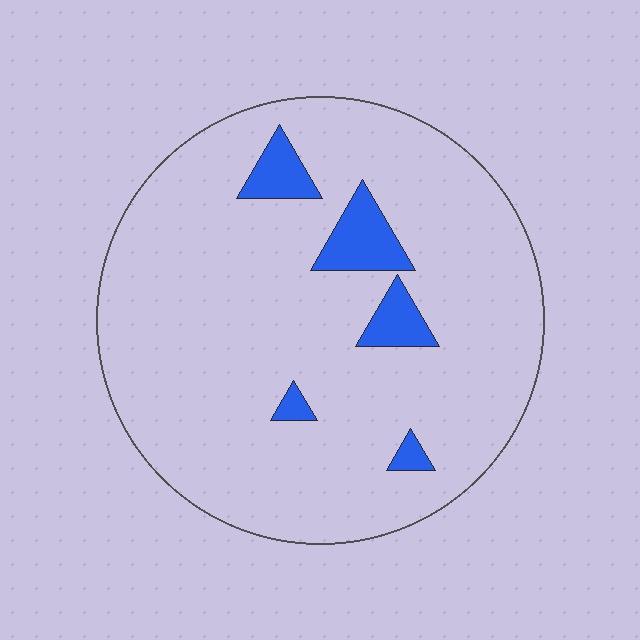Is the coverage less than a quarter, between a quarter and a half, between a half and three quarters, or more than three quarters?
Less than a quarter.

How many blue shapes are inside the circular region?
5.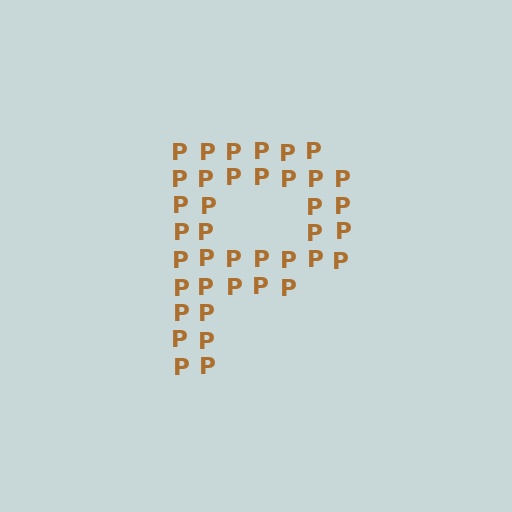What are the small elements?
The small elements are letter P's.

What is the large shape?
The large shape is the letter P.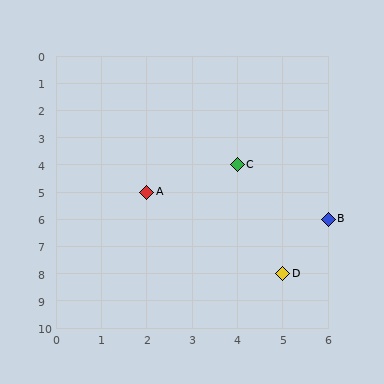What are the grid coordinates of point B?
Point B is at grid coordinates (6, 6).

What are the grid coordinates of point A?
Point A is at grid coordinates (2, 5).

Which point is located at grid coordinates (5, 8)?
Point D is at (5, 8).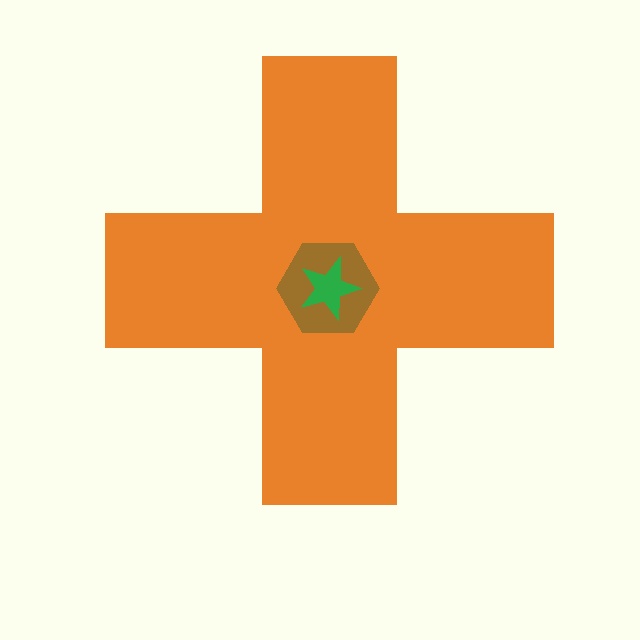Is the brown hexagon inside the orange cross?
Yes.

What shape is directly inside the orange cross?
The brown hexagon.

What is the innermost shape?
The green star.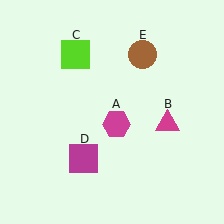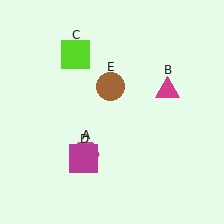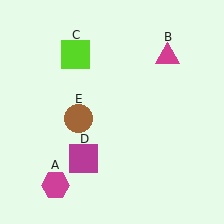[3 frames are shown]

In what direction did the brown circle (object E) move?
The brown circle (object E) moved down and to the left.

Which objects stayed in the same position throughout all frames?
Lime square (object C) and magenta square (object D) remained stationary.